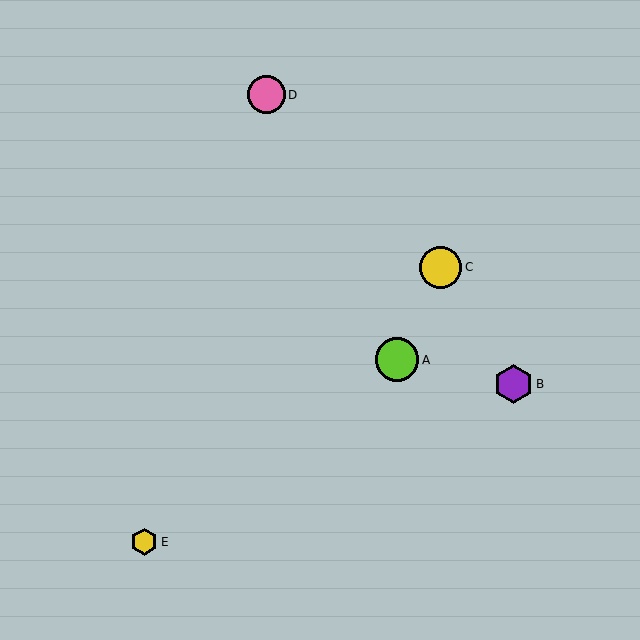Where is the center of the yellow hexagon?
The center of the yellow hexagon is at (144, 542).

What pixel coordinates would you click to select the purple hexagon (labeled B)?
Click at (513, 384) to select the purple hexagon B.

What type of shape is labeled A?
Shape A is a lime circle.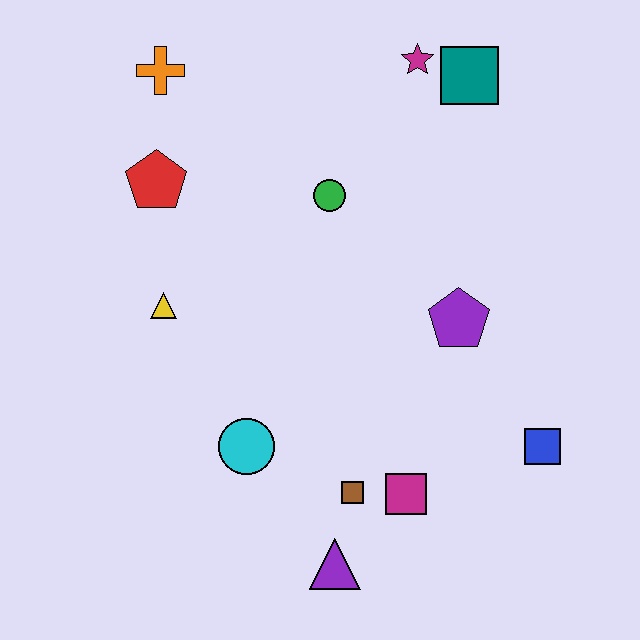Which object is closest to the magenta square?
The brown square is closest to the magenta square.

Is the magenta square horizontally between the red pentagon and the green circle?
No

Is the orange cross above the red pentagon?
Yes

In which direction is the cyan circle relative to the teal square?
The cyan circle is below the teal square.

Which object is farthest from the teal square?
The purple triangle is farthest from the teal square.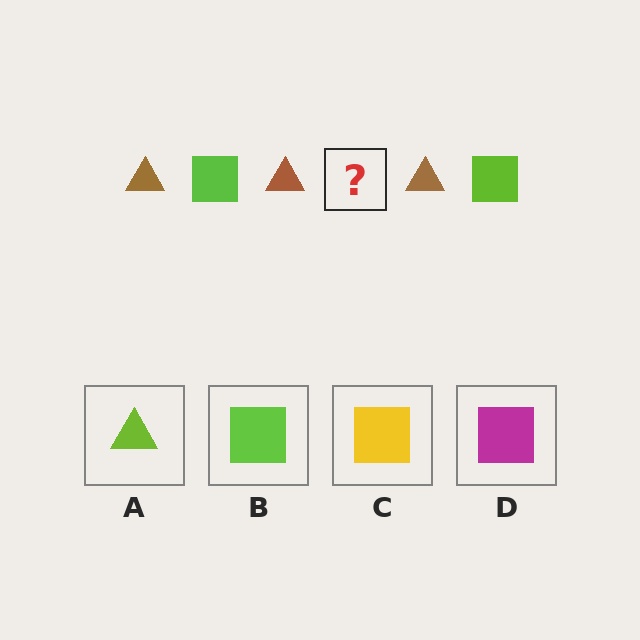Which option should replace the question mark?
Option B.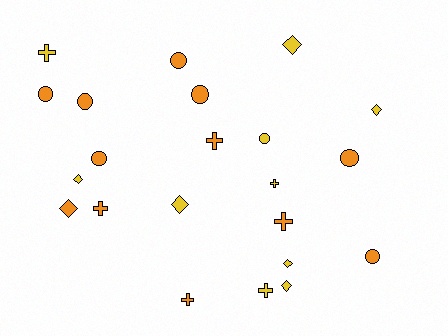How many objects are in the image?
There are 22 objects.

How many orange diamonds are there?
There is 1 orange diamond.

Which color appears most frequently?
Orange, with 12 objects.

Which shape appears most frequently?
Circle, with 8 objects.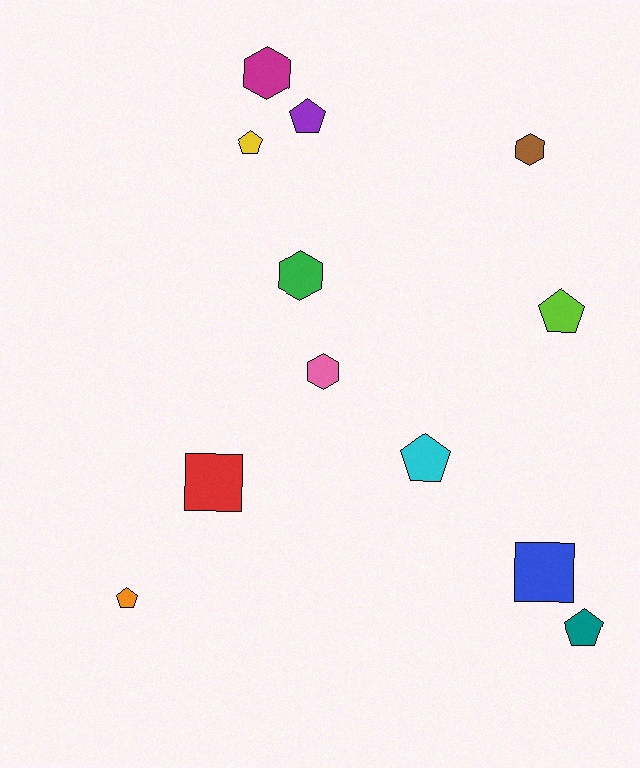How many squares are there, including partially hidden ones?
There are 2 squares.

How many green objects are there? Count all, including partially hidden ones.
There is 1 green object.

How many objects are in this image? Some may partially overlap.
There are 12 objects.